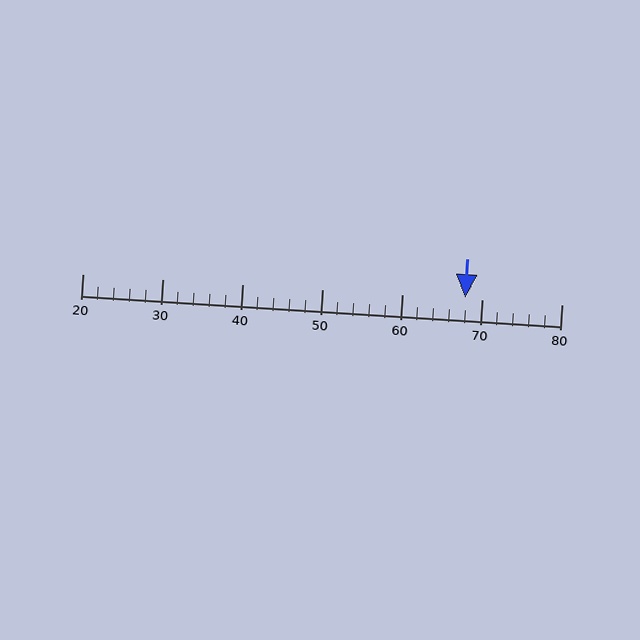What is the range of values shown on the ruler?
The ruler shows values from 20 to 80.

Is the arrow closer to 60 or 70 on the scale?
The arrow is closer to 70.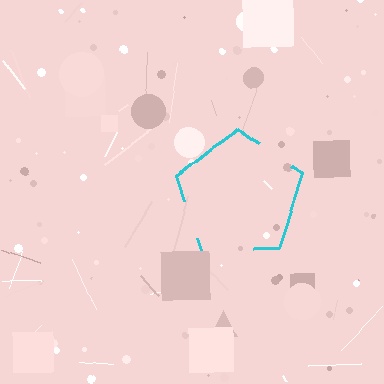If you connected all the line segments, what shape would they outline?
They would outline a pentagon.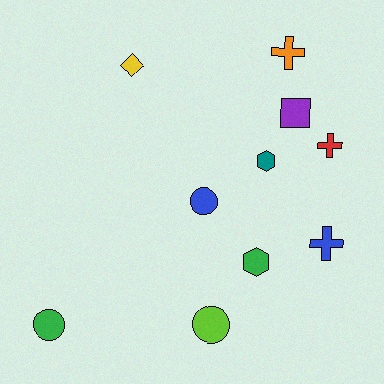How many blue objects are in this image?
There are 2 blue objects.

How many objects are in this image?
There are 10 objects.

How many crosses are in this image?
There are 3 crosses.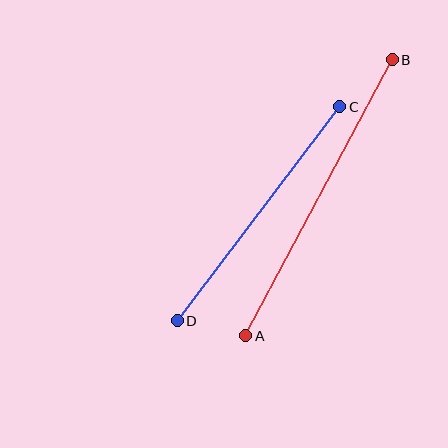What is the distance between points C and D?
The distance is approximately 269 pixels.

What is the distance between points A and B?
The distance is approximately 313 pixels.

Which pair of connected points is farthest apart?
Points A and B are farthest apart.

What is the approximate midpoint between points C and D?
The midpoint is at approximately (258, 214) pixels.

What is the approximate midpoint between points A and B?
The midpoint is at approximately (319, 198) pixels.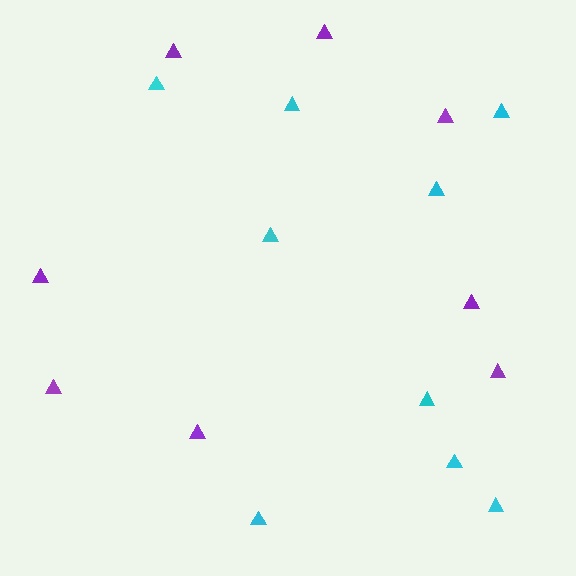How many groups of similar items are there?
There are 2 groups: one group of cyan triangles (9) and one group of purple triangles (8).